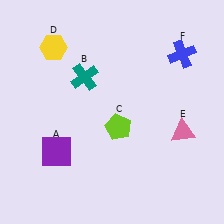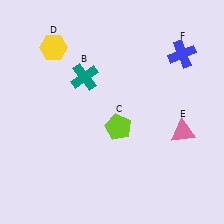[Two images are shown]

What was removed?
The purple square (A) was removed in Image 2.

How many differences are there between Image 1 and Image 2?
There is 1 difference between the two images.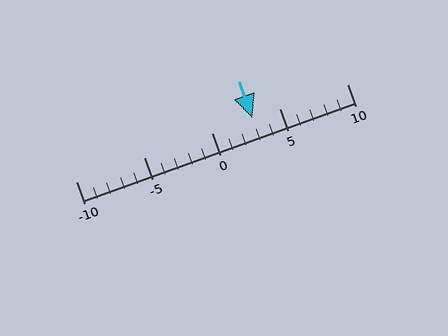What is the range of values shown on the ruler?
The ruler shows values from -10 to 10.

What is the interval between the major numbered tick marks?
The major tick marks are spaced 5 units apart.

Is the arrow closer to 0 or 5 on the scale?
The arrow is closer to 5.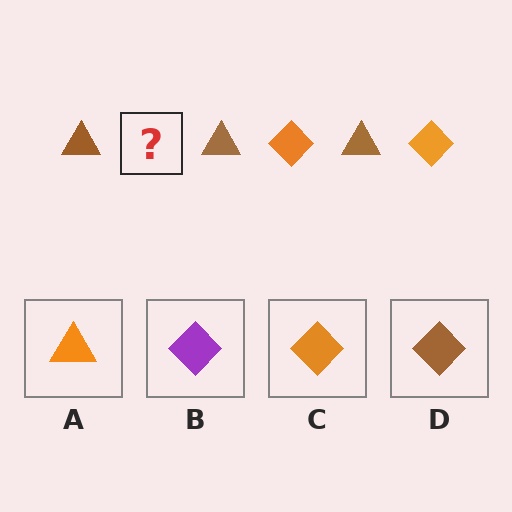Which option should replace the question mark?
Option C.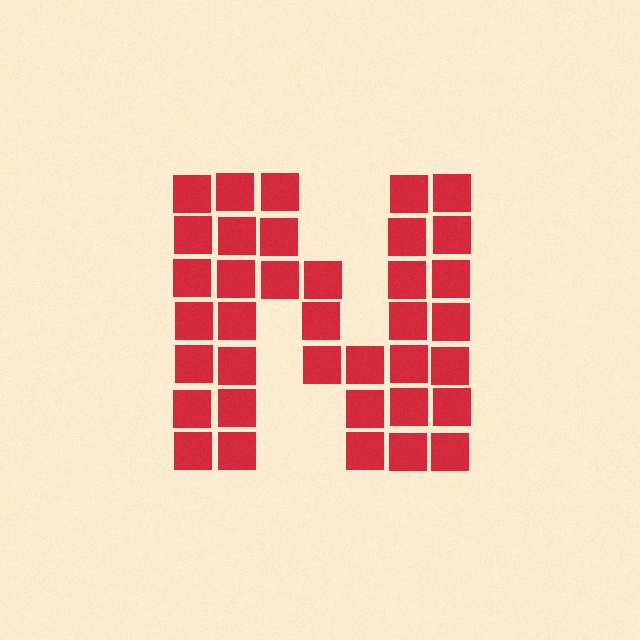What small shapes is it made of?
It is made of small squares.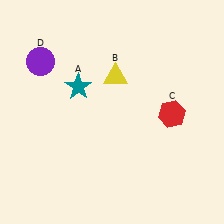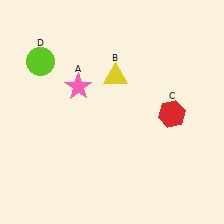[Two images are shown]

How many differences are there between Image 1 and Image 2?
There are 2 differences between the two images.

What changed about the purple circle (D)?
In Image 1, D is purple. In Image 2, it changed to lime.